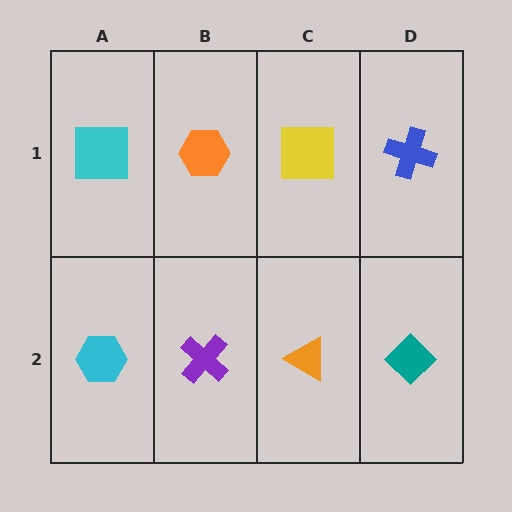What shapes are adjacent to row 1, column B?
A purple cross (row 2, column B), a cyan square (row 1, column A), a yellow square (row 1, column C).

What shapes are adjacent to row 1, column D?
A teal diamond (row 2, column D), a yellow square (row 1, column C).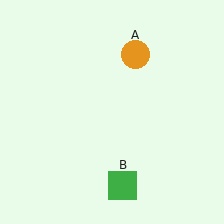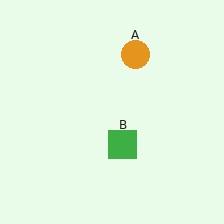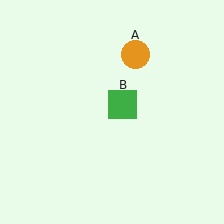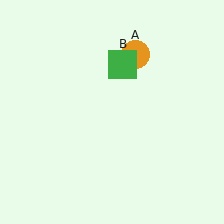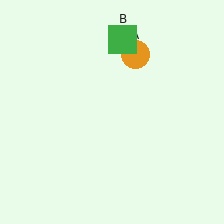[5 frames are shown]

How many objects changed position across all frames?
1 object changed position: green square (object B).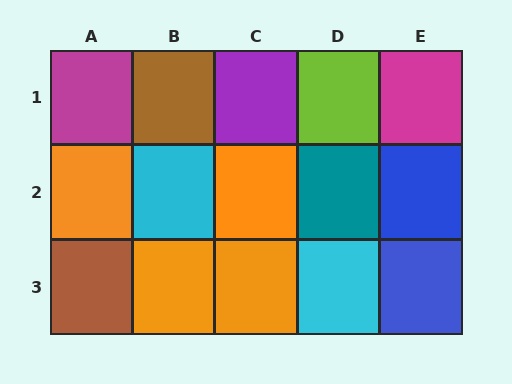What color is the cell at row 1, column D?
Lime.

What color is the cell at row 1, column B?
Brown.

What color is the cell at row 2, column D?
Teal.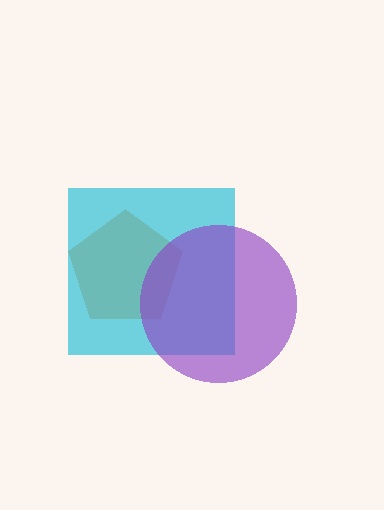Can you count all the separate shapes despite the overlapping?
Yes, there are 3 separate shapes.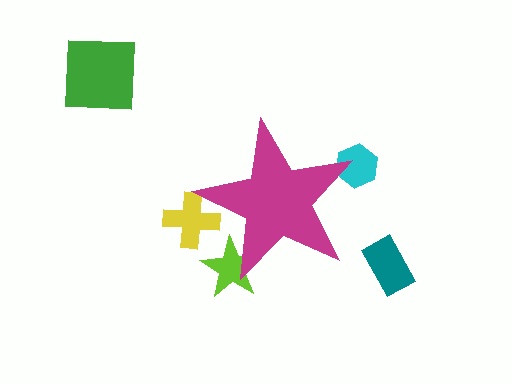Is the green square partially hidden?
No, the green square is fully visible.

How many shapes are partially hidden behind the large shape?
3 shapes are partially hidden.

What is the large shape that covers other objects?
A magenta star.